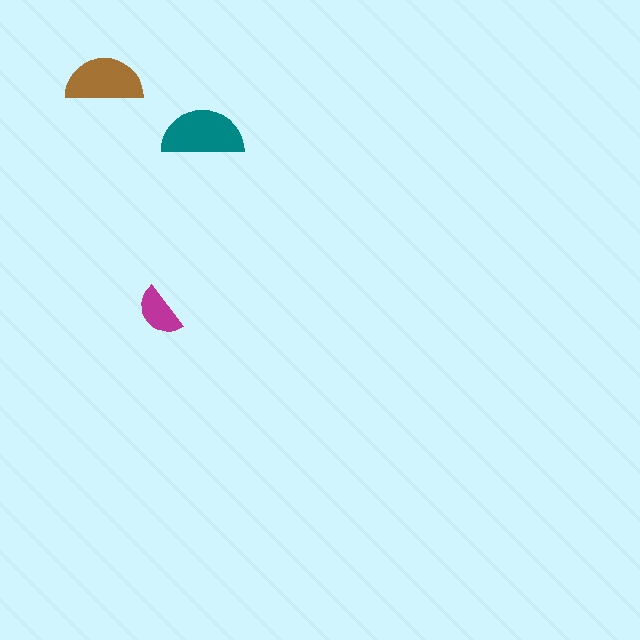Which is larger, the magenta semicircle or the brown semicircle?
The brown one.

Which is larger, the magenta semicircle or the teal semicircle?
The teal one.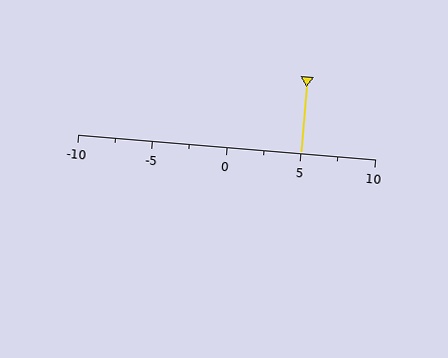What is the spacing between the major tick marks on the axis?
The major ticks are spaced 5 apart.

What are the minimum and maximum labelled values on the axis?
The axis runs from -10 to 10.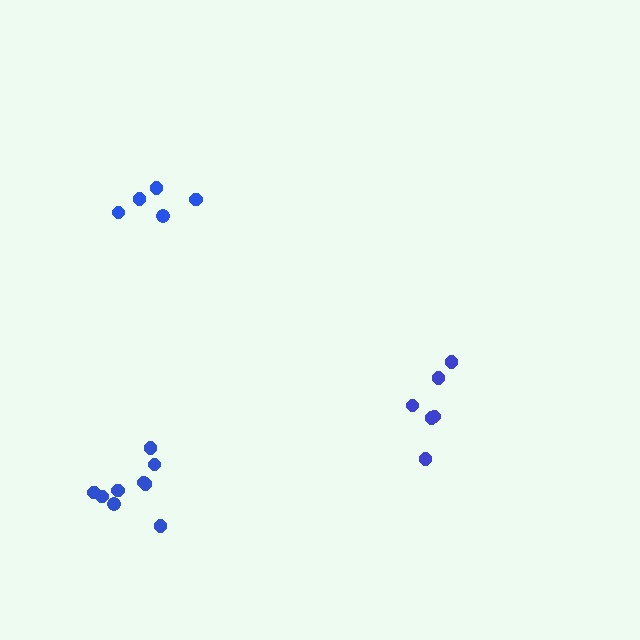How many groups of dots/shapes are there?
There are 3 groups.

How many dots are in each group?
Group 1: 5 dots, Group 2: 6 dots, Group 3: 9 dots (20 total).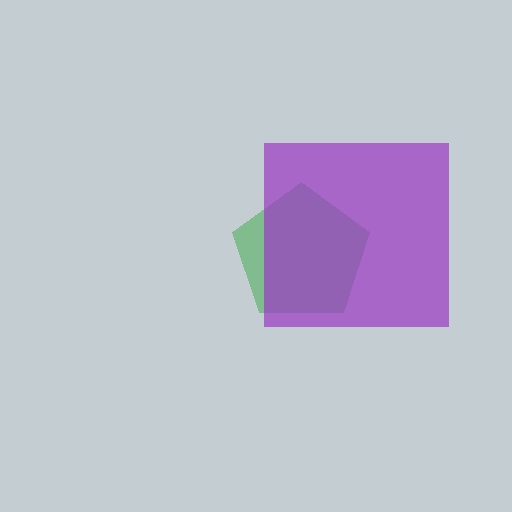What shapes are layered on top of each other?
The layered shapes are: a green pentagon, a purple square.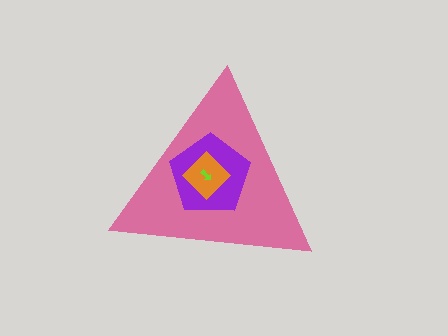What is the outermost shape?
The pink triangle.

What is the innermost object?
The lime arrow.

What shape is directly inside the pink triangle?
The purple pentagon.